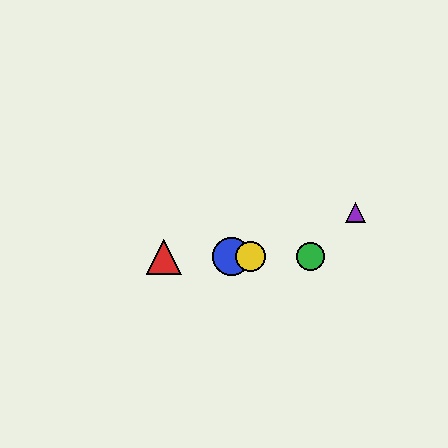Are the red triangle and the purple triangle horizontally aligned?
No, the red triangle is at y≈257 and the purple triangle is at y≈213.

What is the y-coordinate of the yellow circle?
The yellow circle is at y≈257.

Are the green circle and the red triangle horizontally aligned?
Yes, both are at y≈257.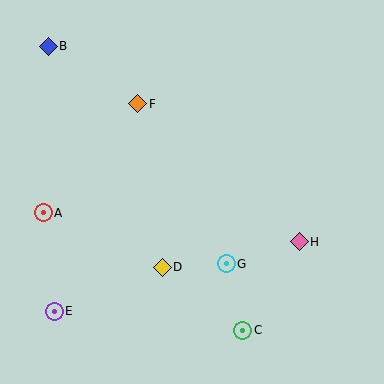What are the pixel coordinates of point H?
Point H is at (299, 242).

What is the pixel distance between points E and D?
The distance between E and D is 117 pixels.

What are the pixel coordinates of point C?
Point C is at (243, 330).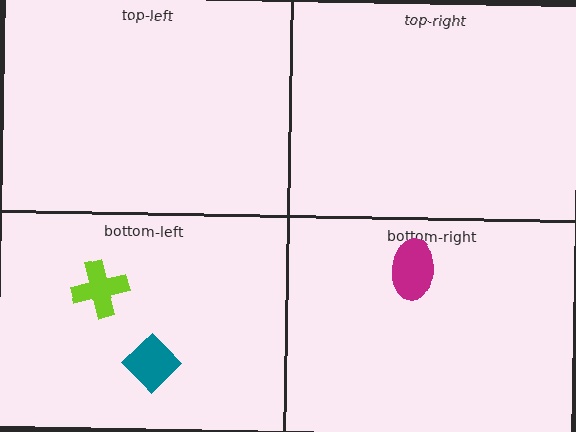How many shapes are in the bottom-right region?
1.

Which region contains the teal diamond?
The bottom-left region.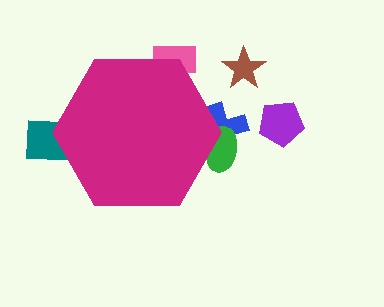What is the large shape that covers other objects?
A magenta hexagon.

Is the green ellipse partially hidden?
Yes, the green ellipse is partially hidden behind the magenta hexagon.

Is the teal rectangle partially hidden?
Yes, the teal rectangle is partially hidden behind the magenta hexagon.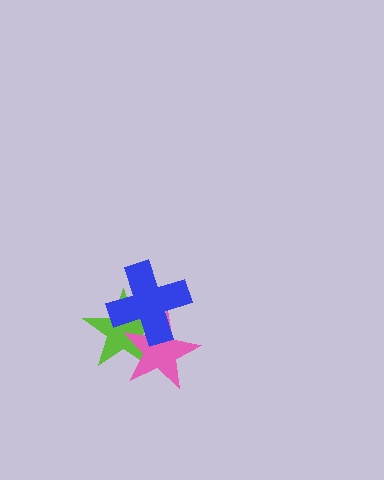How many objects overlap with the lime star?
2 objects overlap with the lime star.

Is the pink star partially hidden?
Yes, it is partially covered by another shape.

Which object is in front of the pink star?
The blue cross is in front of the pink star.